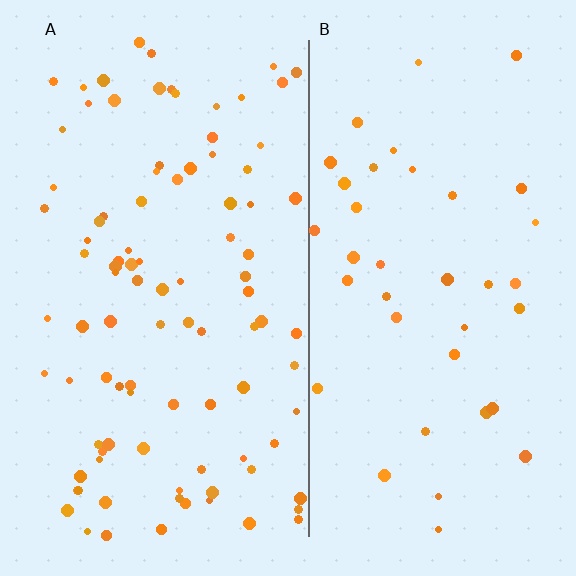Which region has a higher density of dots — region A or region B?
A (the left).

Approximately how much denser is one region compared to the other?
Approximately 2.4× — region A over region B.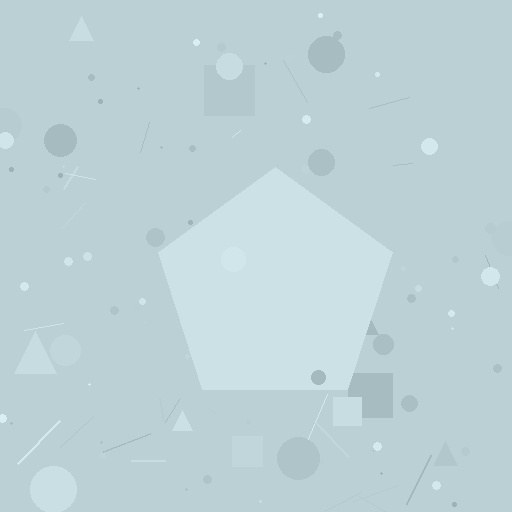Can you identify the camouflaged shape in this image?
The camouflaged shape is a pentagon.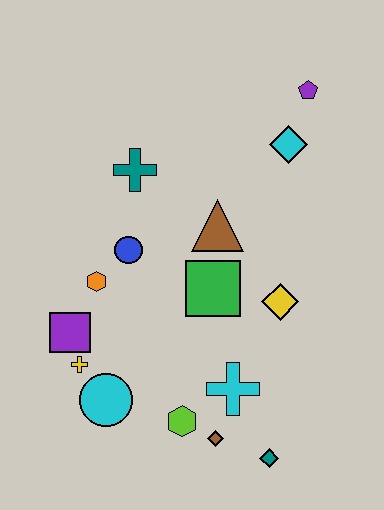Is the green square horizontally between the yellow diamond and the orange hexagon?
Yes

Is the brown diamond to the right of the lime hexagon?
Yes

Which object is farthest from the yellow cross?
The purple pentagon is farthest from the yellow cross.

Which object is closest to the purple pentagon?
The cyan diamond is closest to the purple pentagon.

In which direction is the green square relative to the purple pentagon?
The green square is below the purple pentagon.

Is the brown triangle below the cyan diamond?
Yes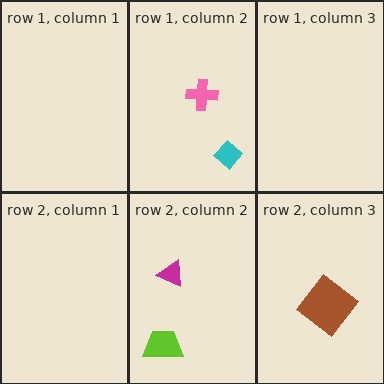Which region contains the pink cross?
The row 1, column 2 region.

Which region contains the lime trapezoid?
The row 2, column 2 region.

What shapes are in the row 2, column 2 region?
The lime trapezoid, the magenta triangle.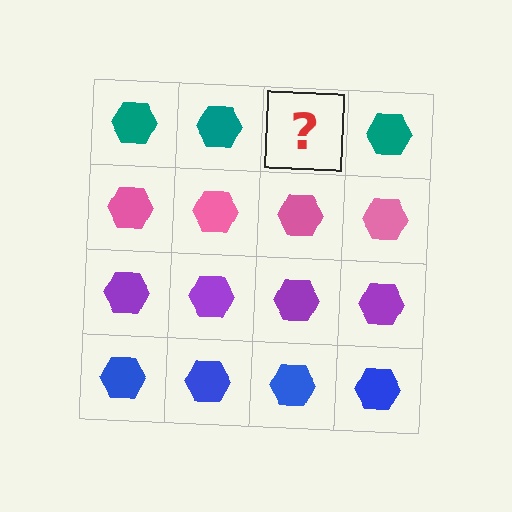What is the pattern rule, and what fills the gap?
The rule is that each row has a consistent color. The gap should be filled with a teal hexagon.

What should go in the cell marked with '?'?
The missing cell should contain a teal hexagon.